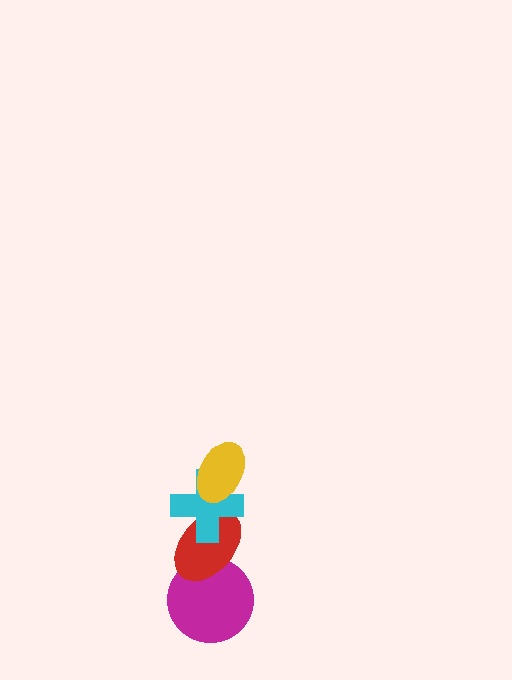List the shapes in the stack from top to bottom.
From top to bottom: the yellow ellipse, the cyan cross, the red ellipse, the magenta circle.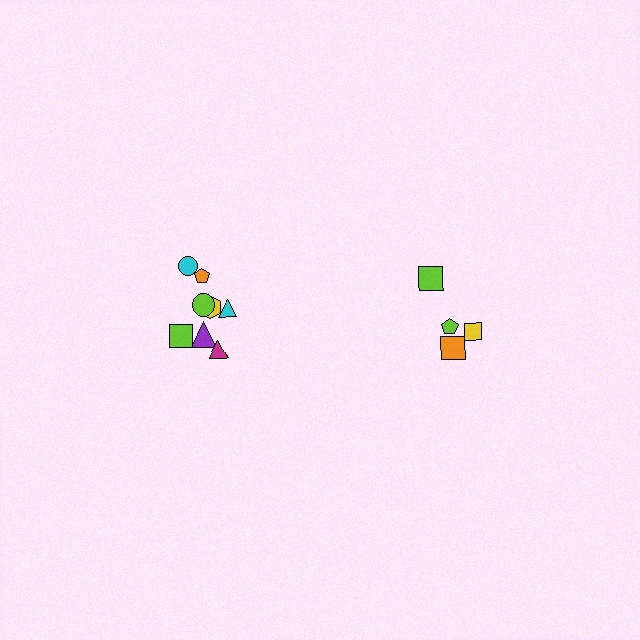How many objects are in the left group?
There are 8 objects.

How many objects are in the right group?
There are 4 objects.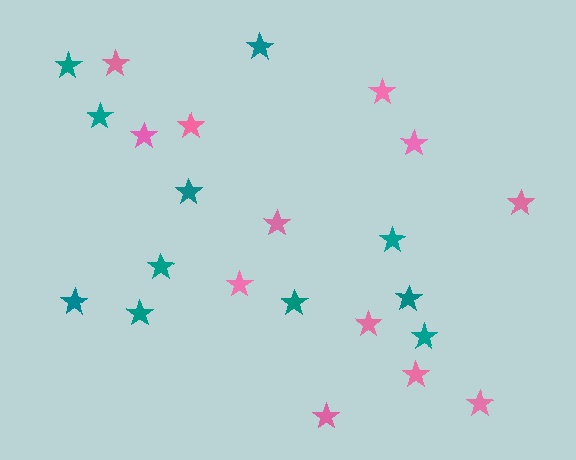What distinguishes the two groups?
There are 2 groups: one group of teal stars (11) and one group of pink stars (12).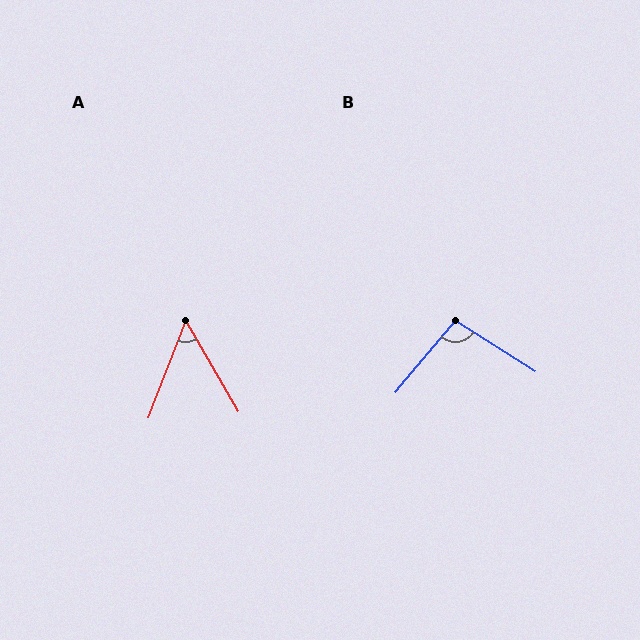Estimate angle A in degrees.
Approximately 51 degrees.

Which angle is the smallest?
A, at approximately 51 degrees.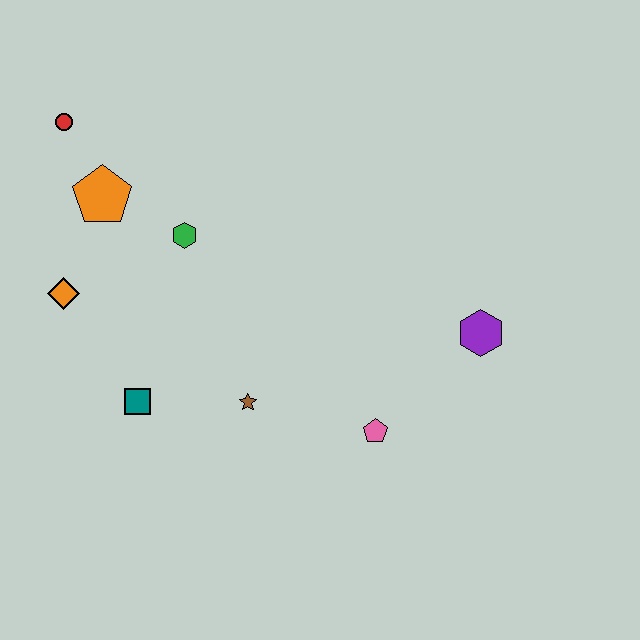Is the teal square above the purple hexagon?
No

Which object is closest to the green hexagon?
The orange pentagon is closest to the green hexagon.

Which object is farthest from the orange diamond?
The purple hexagon is farthest from the orange diamond.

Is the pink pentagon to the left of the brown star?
No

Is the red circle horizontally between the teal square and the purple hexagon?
No